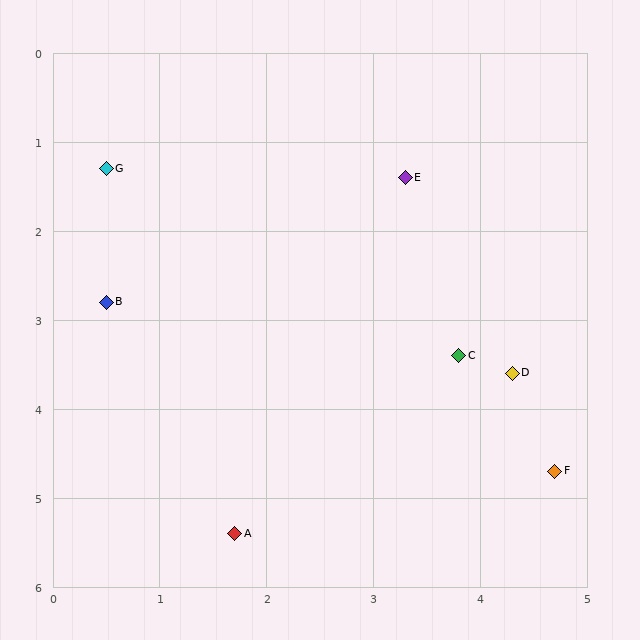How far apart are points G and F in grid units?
Points G and F are about 5.4 grid units apart.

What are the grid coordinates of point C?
Point C is at approximately (3.8, 3.4).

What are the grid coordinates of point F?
Point F is at approximately (4.7, 4.7).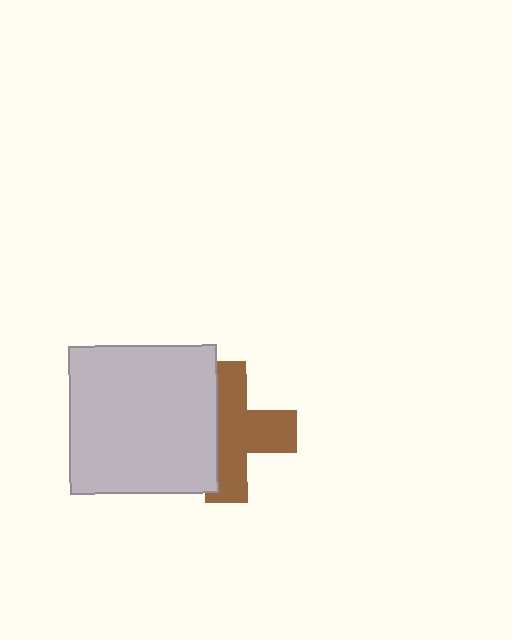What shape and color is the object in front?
The object in front is a light gray square.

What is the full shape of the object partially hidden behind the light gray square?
The partially hidden object is a brown cross.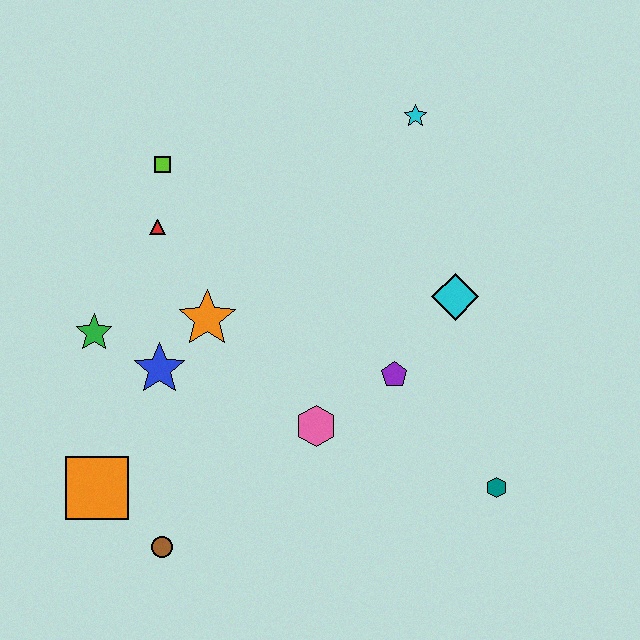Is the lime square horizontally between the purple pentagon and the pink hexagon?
No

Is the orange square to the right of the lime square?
No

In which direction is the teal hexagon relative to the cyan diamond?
The teal hexagon is below the cyan diamond.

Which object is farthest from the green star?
The teal hexagon is farthest from the green star.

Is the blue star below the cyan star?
Yes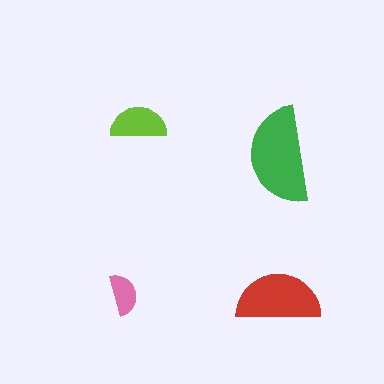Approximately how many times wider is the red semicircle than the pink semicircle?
About 2 times wider.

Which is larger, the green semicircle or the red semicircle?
The green one.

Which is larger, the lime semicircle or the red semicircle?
The red one.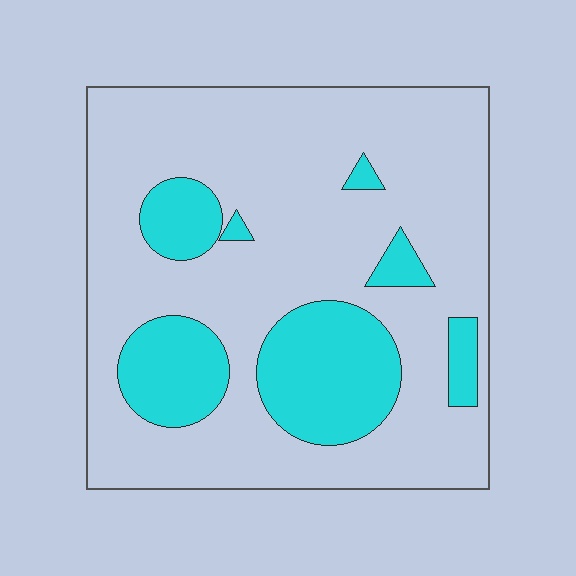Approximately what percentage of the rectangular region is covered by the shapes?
Approximately 25%.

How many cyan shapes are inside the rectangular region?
7.